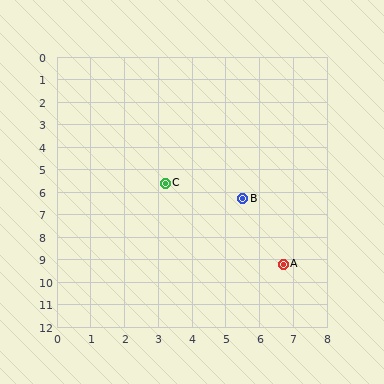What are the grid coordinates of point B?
Point B is at approximately (5.5, 6.3).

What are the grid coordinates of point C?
Point C is at approximately (3.2, 5.6).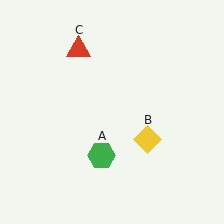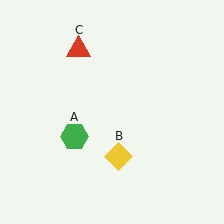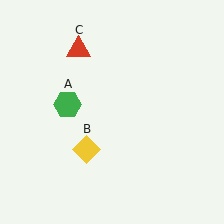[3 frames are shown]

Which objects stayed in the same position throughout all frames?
Red triangle (object C) remained stationary.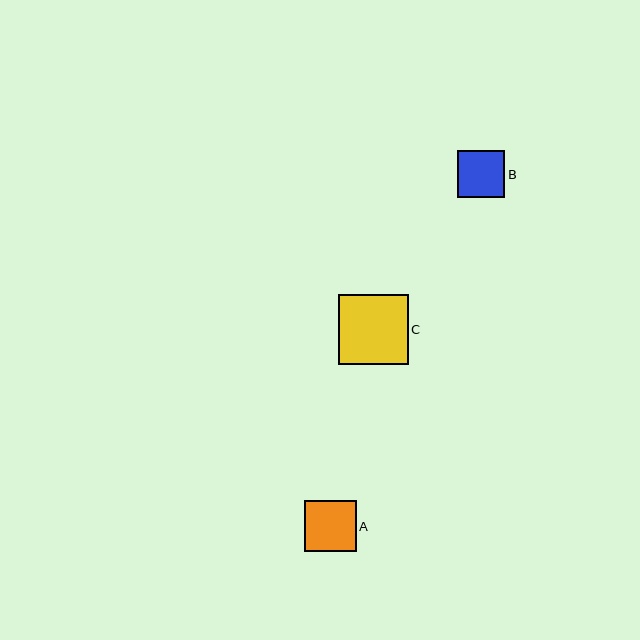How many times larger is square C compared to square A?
Square C is approximately 1.4 times the size of square A.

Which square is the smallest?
Square B is the smallest with a size of approximately 47 pixels.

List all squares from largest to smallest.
From largest to smallest: C, A, B.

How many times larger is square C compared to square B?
Square C is approximately 1.5 times the size of square B.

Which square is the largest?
Square C is the largest with a size of approximately 69 pixels.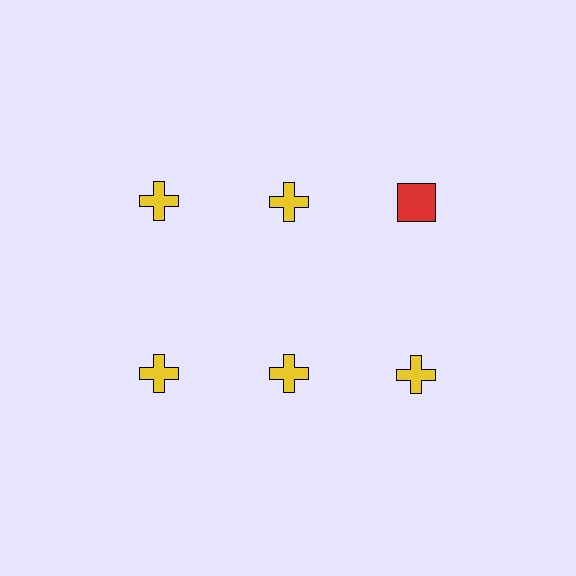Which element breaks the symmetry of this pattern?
The red square in the top row, center column breaks the symmetry. All other shapes are yellow crosses.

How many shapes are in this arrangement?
There are 6 shapes arranged in a grid pattern.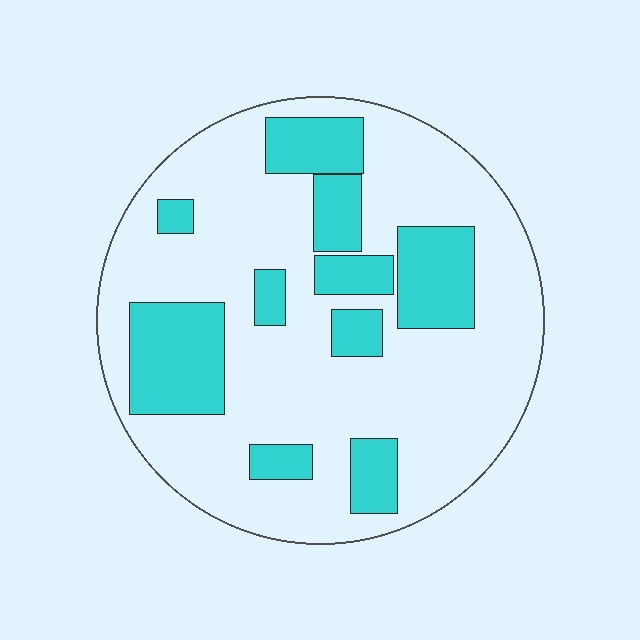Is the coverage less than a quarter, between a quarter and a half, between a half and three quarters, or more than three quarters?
Between a quarter and a half.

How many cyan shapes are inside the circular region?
10.